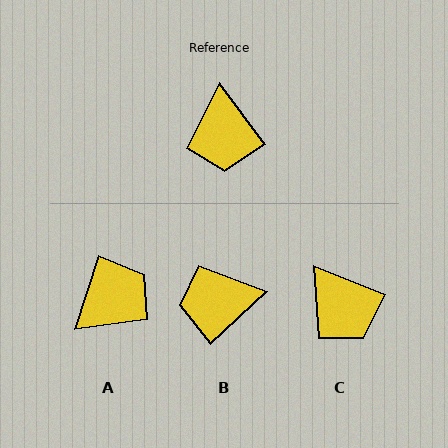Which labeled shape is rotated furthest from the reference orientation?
A, about 125 degrees away.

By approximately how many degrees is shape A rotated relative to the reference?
Approximately 125 degrees counter-clockwise.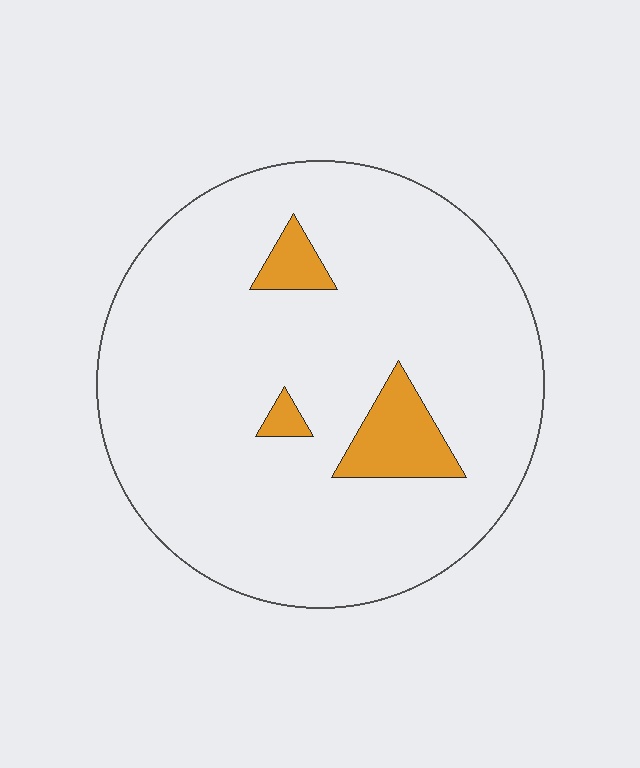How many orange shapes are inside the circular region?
3.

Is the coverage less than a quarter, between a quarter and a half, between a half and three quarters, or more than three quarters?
Less than a quarter.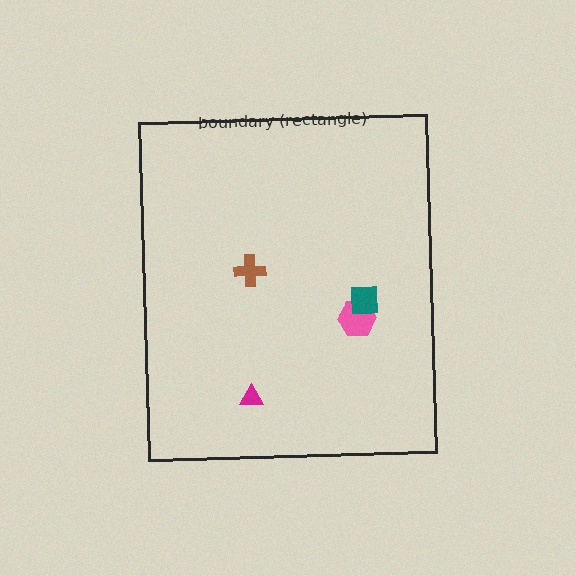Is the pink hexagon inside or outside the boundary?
Inside.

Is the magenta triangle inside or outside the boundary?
Inside.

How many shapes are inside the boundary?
4 inside, 0 outside.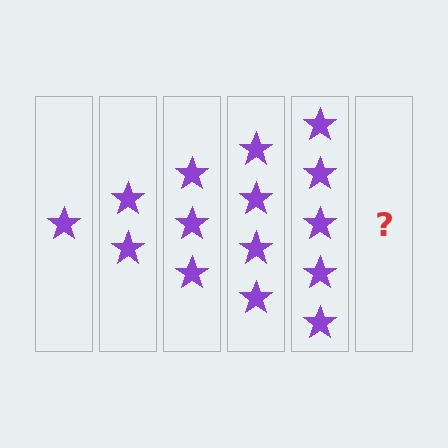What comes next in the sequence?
The next element should be 6 stars.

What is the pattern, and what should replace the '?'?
The pattern is that each step adds one more star. The '?' should be 6 stars.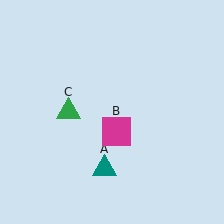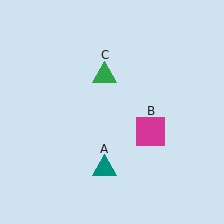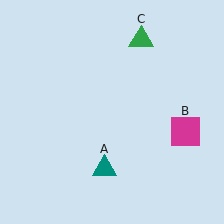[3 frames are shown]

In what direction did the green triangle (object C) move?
The green triangle (object C) moved up and to the right.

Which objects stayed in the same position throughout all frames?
Teal triangle (object A) remained stationary.